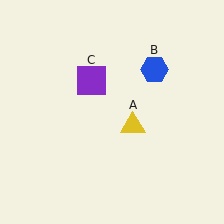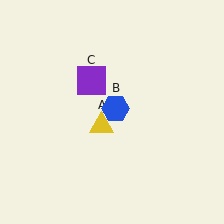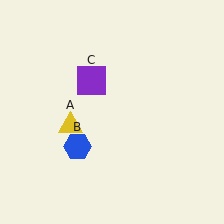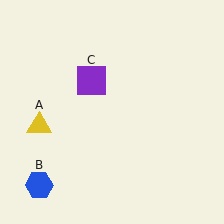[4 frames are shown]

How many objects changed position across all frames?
2 objects changed position: yellow triangle (object A), blue hexagon (object B).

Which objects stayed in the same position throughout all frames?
Purple square (object C) remained stationary.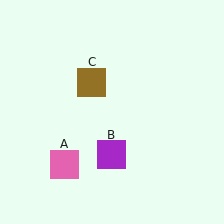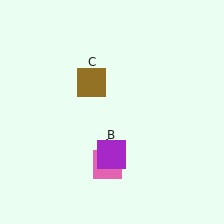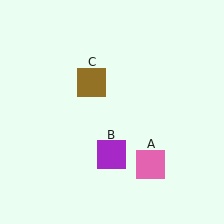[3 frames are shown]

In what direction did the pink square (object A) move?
The pink square (object A) moved right.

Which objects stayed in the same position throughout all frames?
Purple square (object B) and brown square (object C) remained stationary.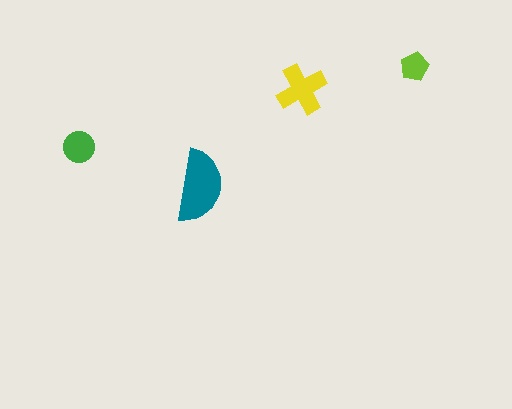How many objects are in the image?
There are 4 objects in the image.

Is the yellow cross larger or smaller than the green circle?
Larger.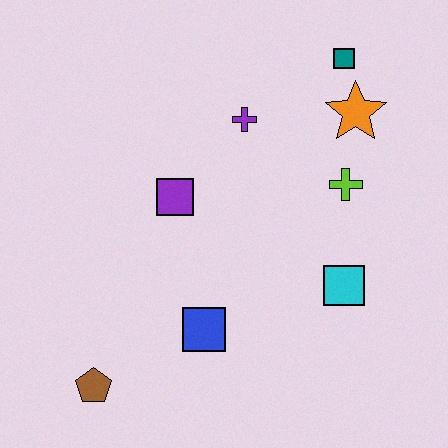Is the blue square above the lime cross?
No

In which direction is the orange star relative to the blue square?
The orange star is above the blue square.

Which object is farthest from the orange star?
The brown pentagon is farthest from the orange star.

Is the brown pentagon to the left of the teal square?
Yes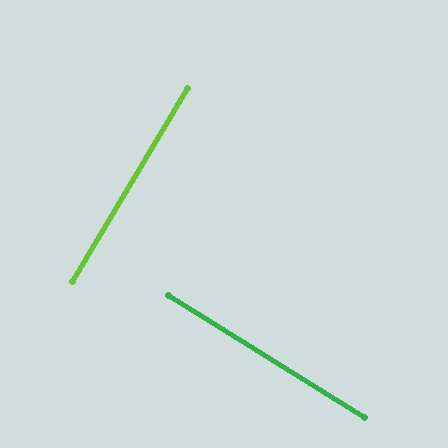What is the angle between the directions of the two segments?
Approximately 89 degrees.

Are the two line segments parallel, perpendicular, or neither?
Perpendicular — they meet at approximately 89°.